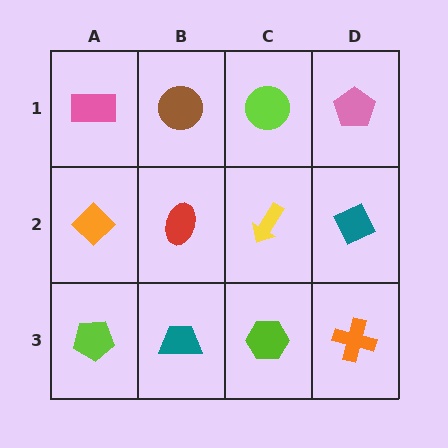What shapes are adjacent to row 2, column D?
A pink pentagon (row 1, column D), an orange cross (row 3, column D), a yellow arrow (row 2, column C).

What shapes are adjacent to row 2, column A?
A pink rectangle (row 1, column A), a lime pentagon (row 3, column A), a red ellipse (row 2, column B).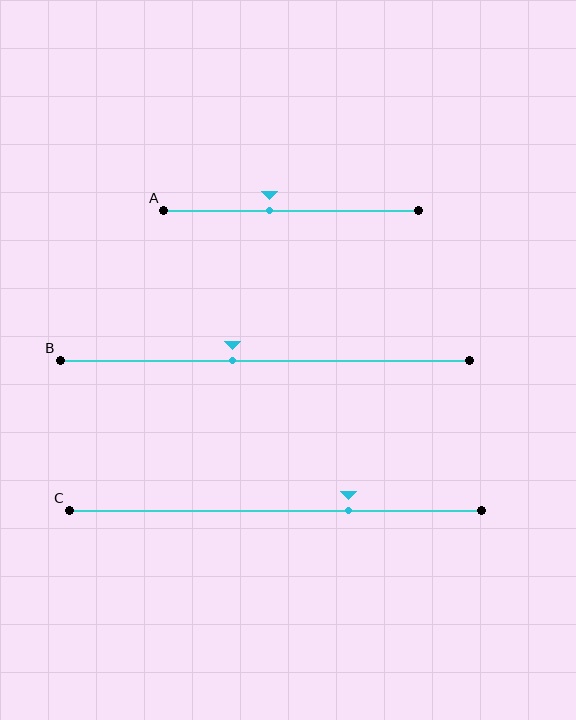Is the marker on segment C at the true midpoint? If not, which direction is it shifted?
No, the marker on segment C is shifted to the right by about 18% of the segment length.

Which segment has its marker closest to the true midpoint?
Segment B has its marker closest to the true midpoint.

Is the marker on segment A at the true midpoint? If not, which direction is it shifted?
No, the marker on segment A is shifted to the left by about 9% of the segment length.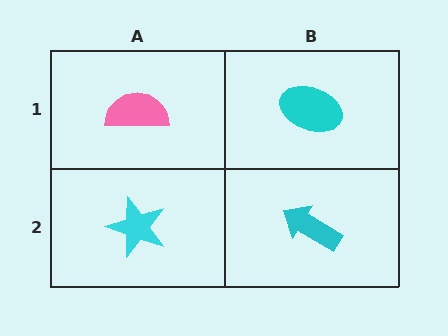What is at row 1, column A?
A pink semicircle.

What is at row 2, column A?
A cyan star.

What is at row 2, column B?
A cyan arrow.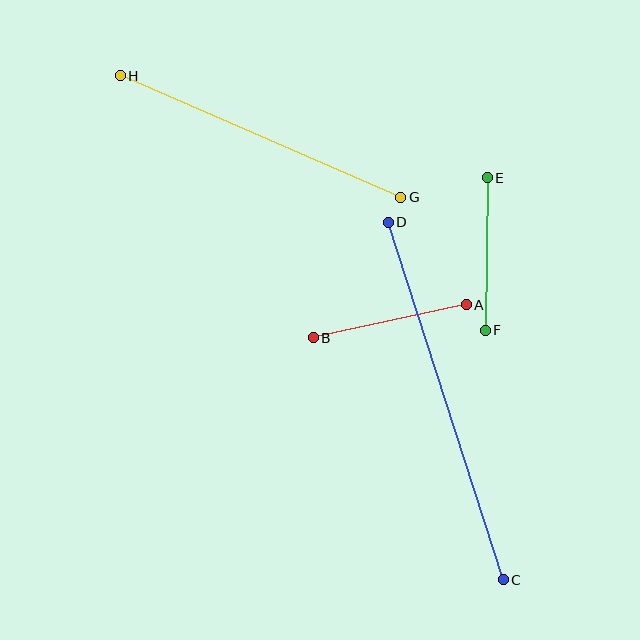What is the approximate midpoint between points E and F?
The midpoint is at approximately (486, 254) pixels.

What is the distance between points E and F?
The distance is approximately 153 pixels.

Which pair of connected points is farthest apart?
Points C and D are farthest apart.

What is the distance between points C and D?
The distance is approximately 376 pixels.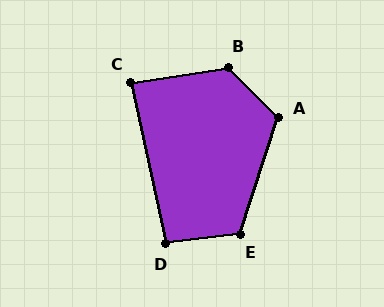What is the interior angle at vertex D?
Approximately 95 degrees (approximately right).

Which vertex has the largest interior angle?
B, at approximately 126 degrees.